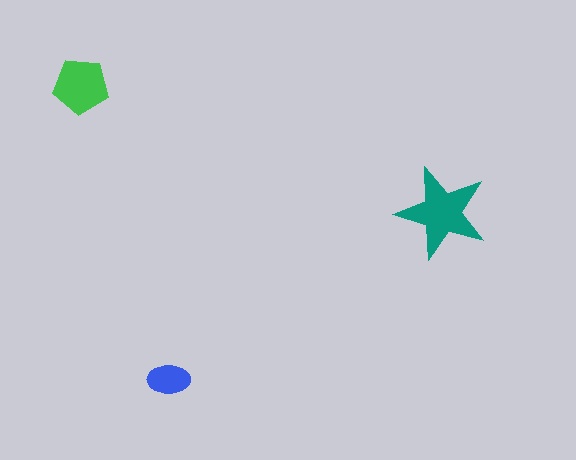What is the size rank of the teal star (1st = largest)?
1st.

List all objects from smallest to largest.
The blue ellipse, the green pentagon, the teal star.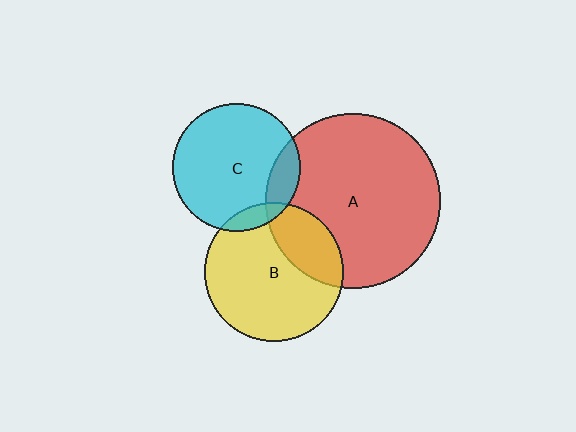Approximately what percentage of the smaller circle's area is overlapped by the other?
Approximately 25%.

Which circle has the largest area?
Circle A (red).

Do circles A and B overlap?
Yes.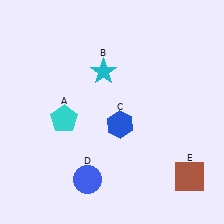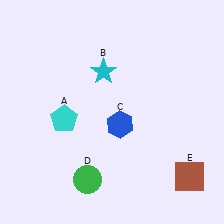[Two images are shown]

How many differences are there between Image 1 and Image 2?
There is 1 difference between the two images.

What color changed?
The circle (D) changed from blue in Image 1 to green in Image 2.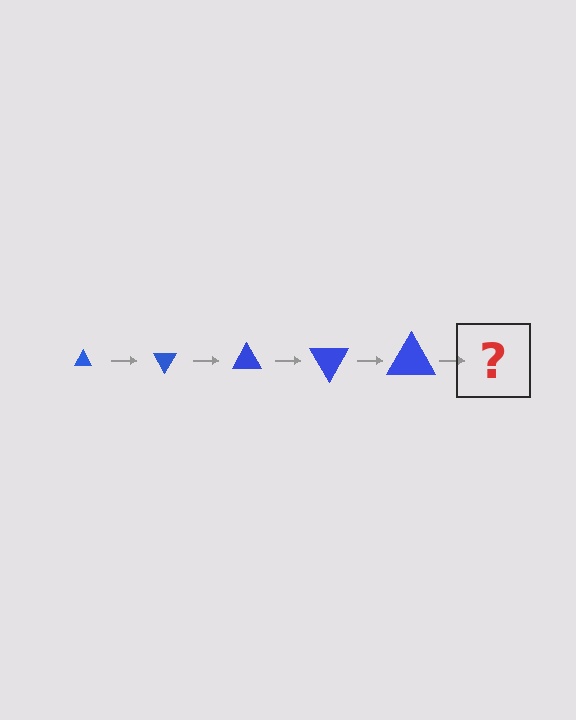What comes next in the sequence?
The next element should be a triangle, larger than the previous one and rotated 300 degrees from the start.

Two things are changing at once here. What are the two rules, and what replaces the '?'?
The two rules are that the triangle grows larger each step and it rotates 60 degrees each step. The '?' should be a triangle, larger than the previous one and rotated 300 degrees from the start.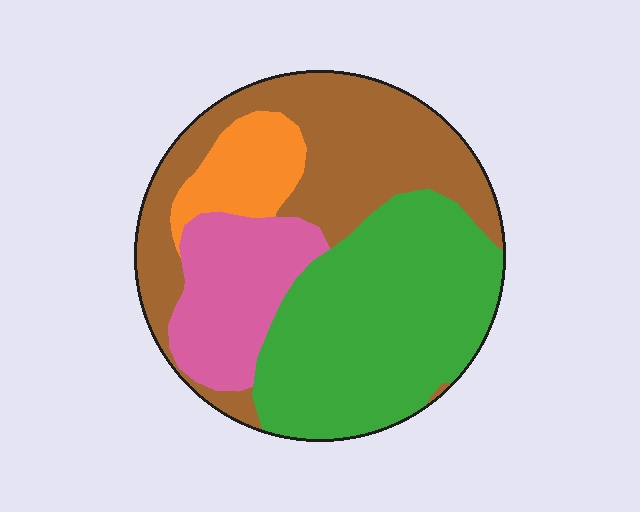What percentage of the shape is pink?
Pink covers about 15% of the shape.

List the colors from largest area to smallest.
From largest to smallest: green, brown, pink, orange.